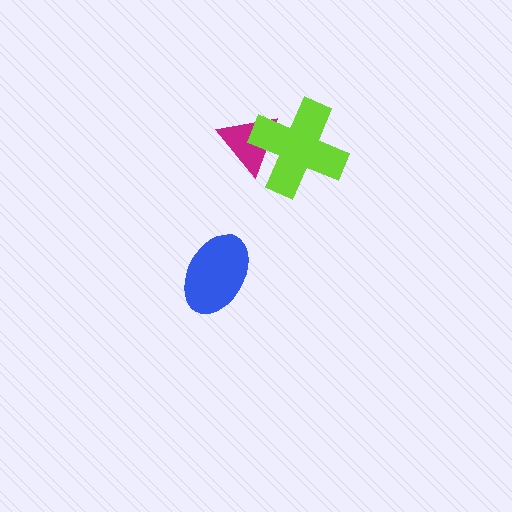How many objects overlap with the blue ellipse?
0 objects overlap with the blue ellipse.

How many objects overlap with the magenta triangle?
1 object overlaps with the magenta triangle.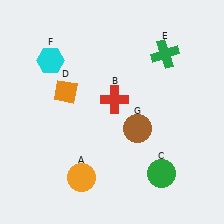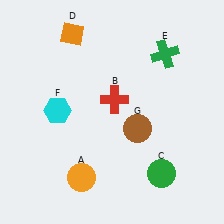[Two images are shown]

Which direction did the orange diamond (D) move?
The orange diamond (D) moved up.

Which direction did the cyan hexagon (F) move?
The cyan hexagon (F) moved down.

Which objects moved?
The objects that moved are: the orange diamond (D), the cyan hexagon (F).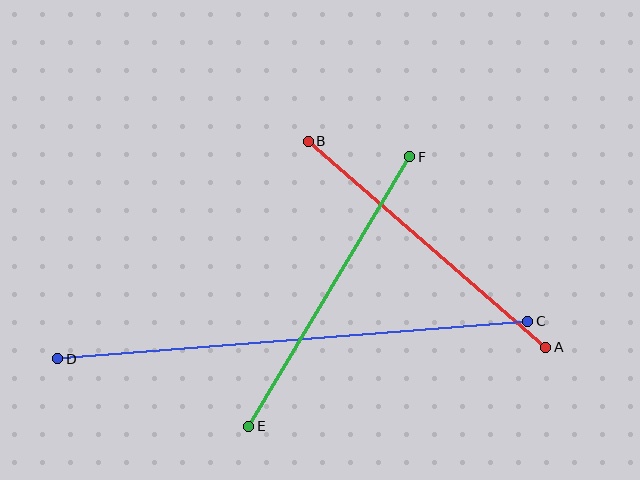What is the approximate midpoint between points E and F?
The midpoint is at approximately (329, 292) pixels.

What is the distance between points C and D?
The distance is approximately 471 pixels.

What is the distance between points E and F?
The distance is approximately 314 pixels.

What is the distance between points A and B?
The distance is approximately 314 pixels.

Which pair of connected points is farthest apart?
Points C and D are farthest apart.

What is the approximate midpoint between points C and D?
The midpoint is at approximately (293, 340) pixels.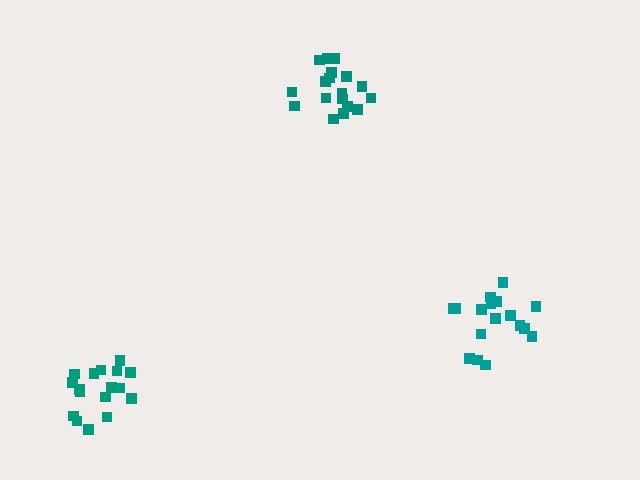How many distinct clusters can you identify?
There are 3 distinct clusters.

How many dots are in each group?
Group 1: 17 dots, Group 2: 17 dots, Group 3: 18 dots (52 total).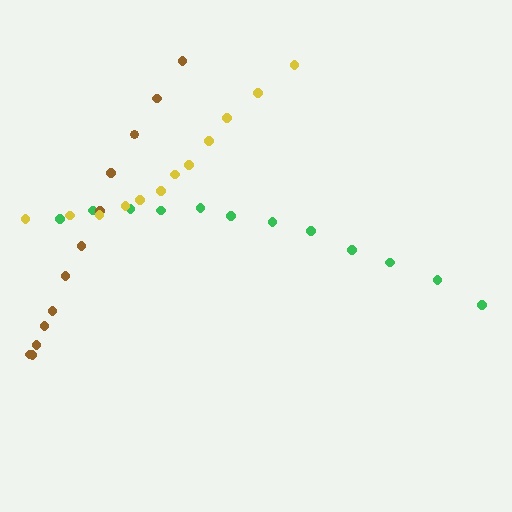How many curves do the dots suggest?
There are 3 distinct paths.